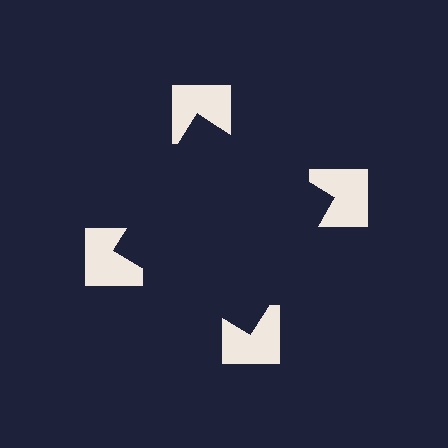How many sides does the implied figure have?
4 sides.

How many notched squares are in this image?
There are 4 — one at each vertex of the illusory square.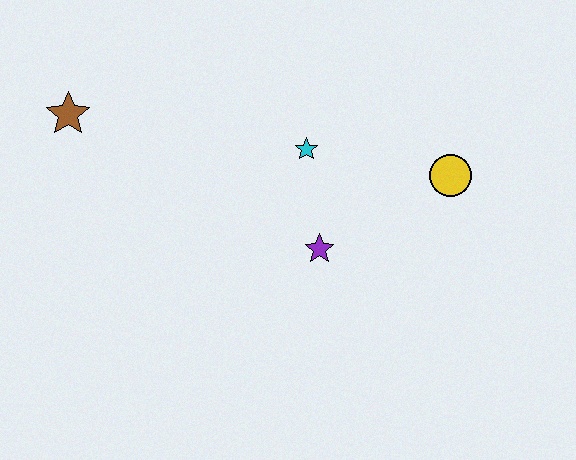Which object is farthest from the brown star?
The yellow circle is farthest from the brown star.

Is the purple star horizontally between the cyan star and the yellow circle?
Yes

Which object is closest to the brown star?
The cyan star is closest to the brown star.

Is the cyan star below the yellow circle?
No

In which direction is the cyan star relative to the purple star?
The cyan star is above the purple star.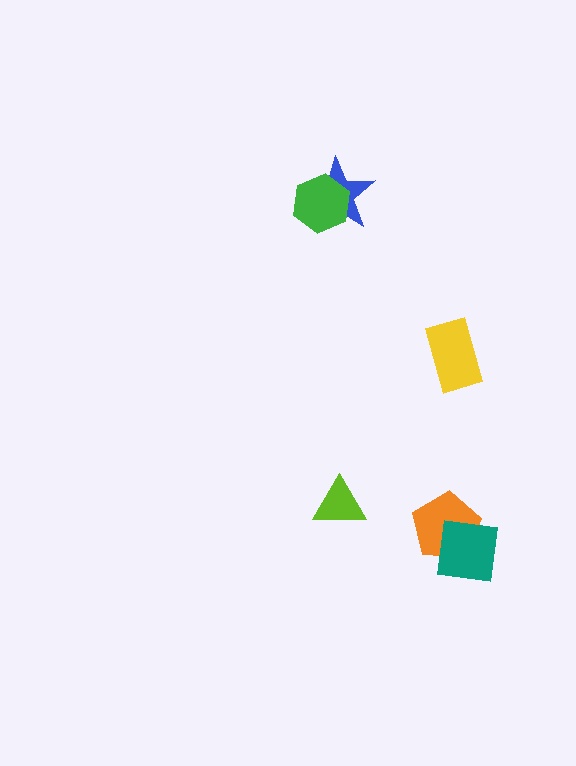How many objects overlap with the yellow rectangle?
0 objects overlap with the yellow rectangle.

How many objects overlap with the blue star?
1 object overlaps with the blue star.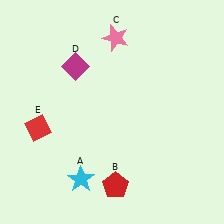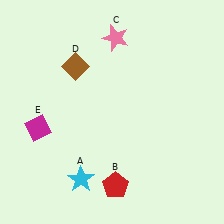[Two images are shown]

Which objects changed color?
D changed from magenta to brown. E changed from red to magenta.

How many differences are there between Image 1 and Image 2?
There are 2 differences between the two images.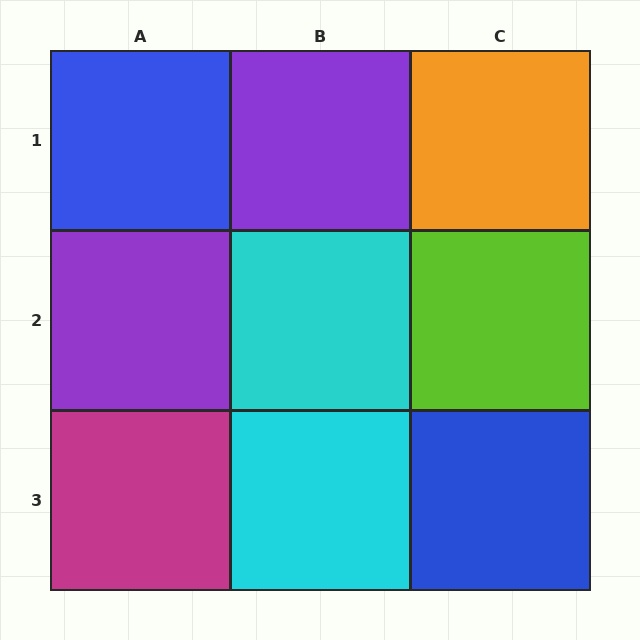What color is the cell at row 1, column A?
Blue.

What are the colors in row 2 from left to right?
Purple, cyan, lime.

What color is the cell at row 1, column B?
Purple.